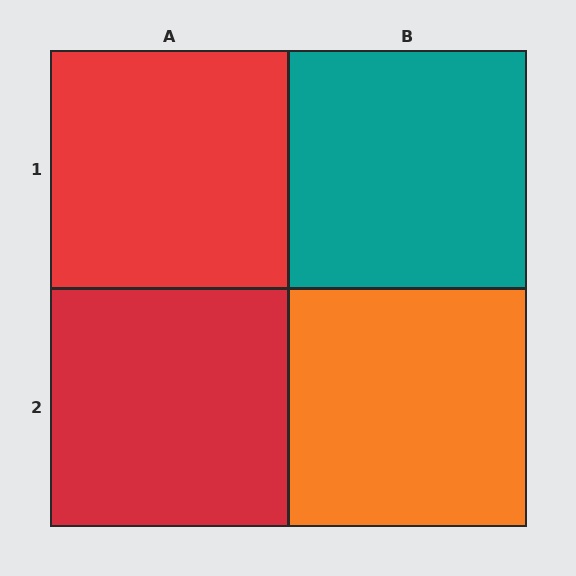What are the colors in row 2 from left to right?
Red, orange.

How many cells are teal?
1 cell is teal.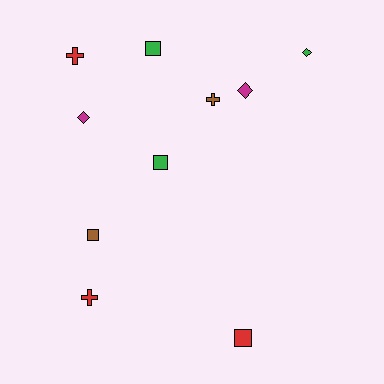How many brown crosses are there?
There is 1 brown cross.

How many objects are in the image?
There are 10 objects.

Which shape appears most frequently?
Square, with 4 objects.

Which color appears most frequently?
Green, with 3 objects.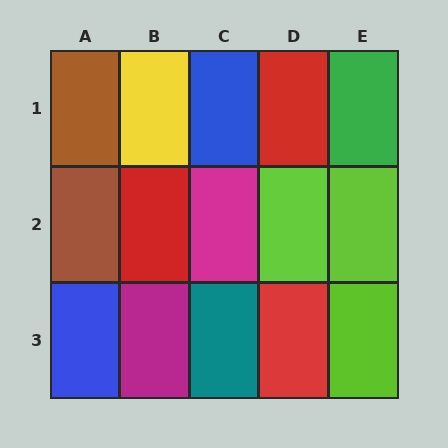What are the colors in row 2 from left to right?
Brown, red, magenta, lime, lime.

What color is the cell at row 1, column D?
Red.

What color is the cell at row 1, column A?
Brown.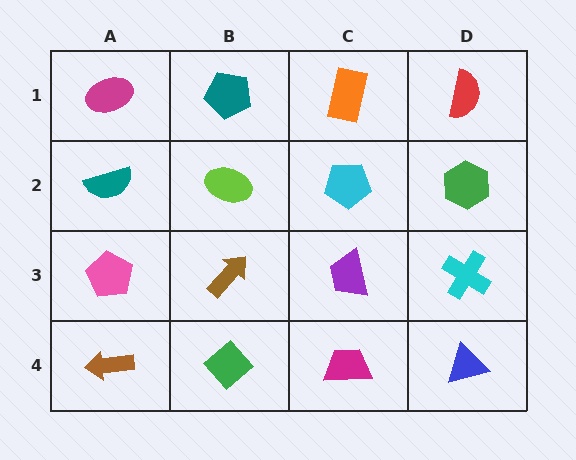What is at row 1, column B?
A teal pentagon.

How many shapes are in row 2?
4 shapes.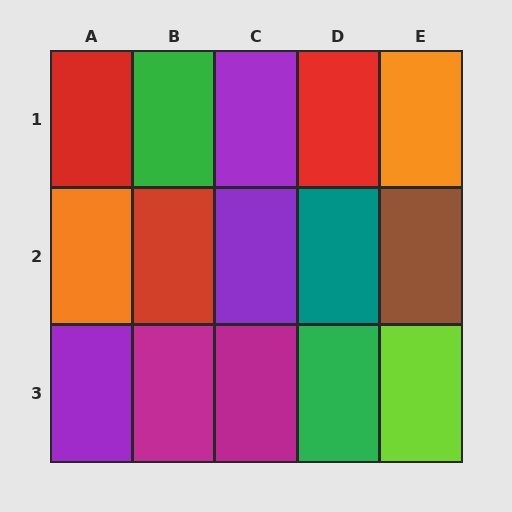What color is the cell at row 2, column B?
Red.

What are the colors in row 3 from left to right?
Purple, magenta, magenta, green, lime.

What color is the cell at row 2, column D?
Teal.